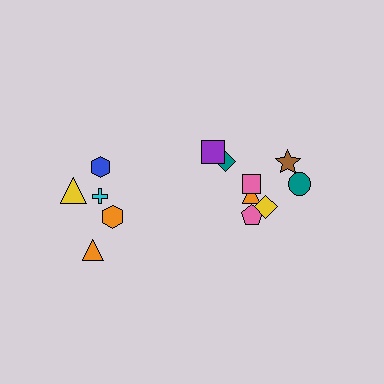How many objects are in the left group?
There are 5 objects.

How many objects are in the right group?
There are 8 objects.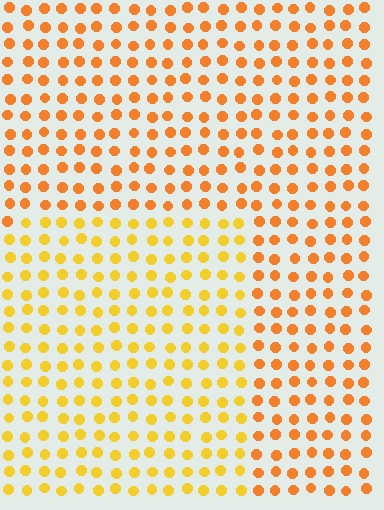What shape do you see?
I see a rectangle.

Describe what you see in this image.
The image is filled with small orange elements in a uniform arrangement. A rectangle-shaped region is visible where the elements are tinted to a slightly different hue, forming a subtle color boundary.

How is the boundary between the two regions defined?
The boundary is defined purely by a slight shift in hue (about 24 degrees). Spacing, size, and orientation are identical on both sides.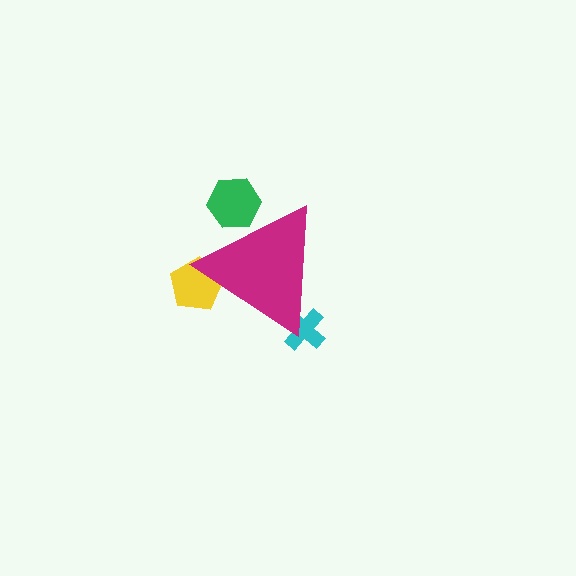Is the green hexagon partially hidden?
Yes, the green hexagon is partially hidden behind the magenta triangle.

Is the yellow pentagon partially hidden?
Yes, the yellow pentagon is partially hidden behind the magenta triangle.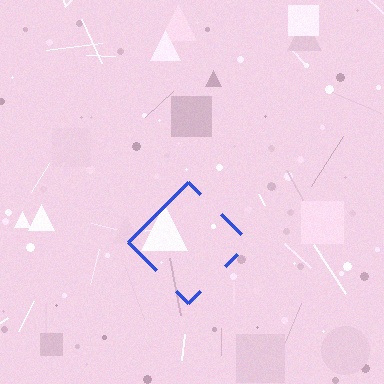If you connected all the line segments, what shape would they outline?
They would outline a diamond.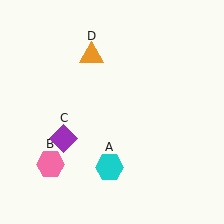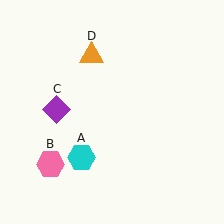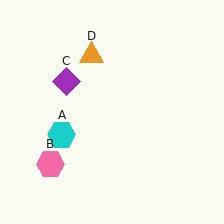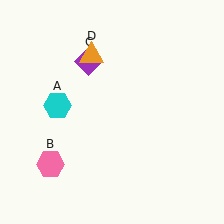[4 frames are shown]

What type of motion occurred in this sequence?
The cyan hexagon (object A), purple diamond (object C) rotated clockwise around the center of the scene.